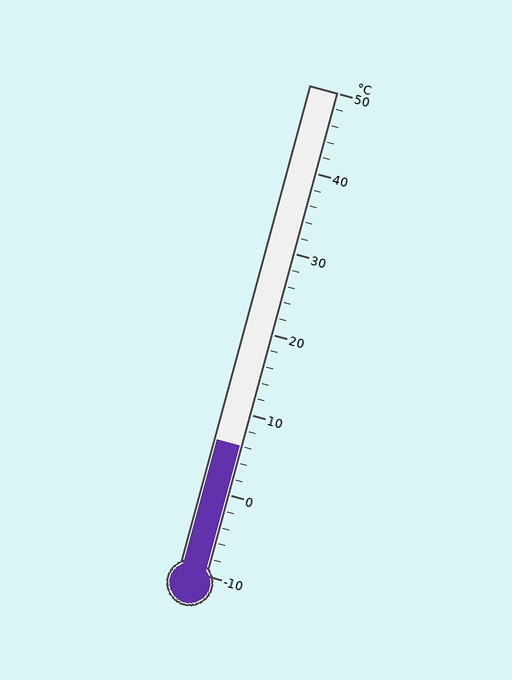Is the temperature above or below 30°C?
The temperature is below 30°C.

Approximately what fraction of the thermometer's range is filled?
The thermometer is filled to approximately 25% of its range.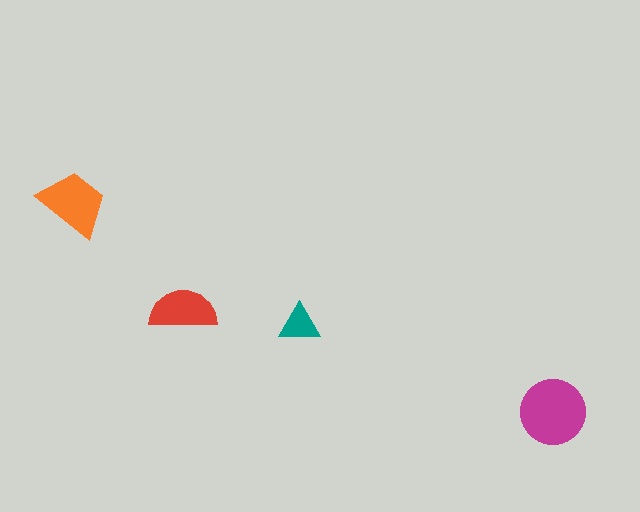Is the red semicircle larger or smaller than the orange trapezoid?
Smaller.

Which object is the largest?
The magenta circle.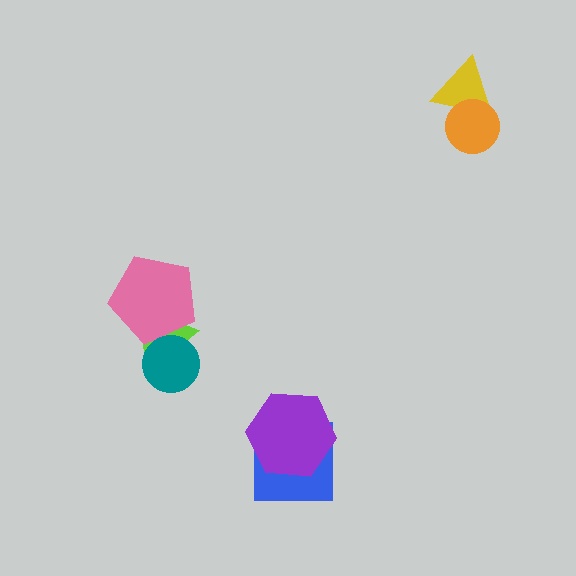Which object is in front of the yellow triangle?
The orange circle is in front of the yellow triangle.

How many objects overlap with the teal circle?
1 object overlaps with the teal circle.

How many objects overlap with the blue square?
1 object overlaps with the blue square.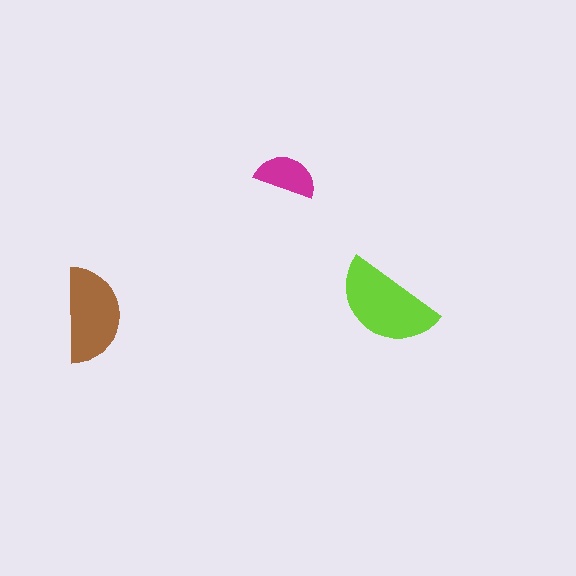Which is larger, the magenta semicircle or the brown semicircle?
The brown one.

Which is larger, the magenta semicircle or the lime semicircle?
The lime one.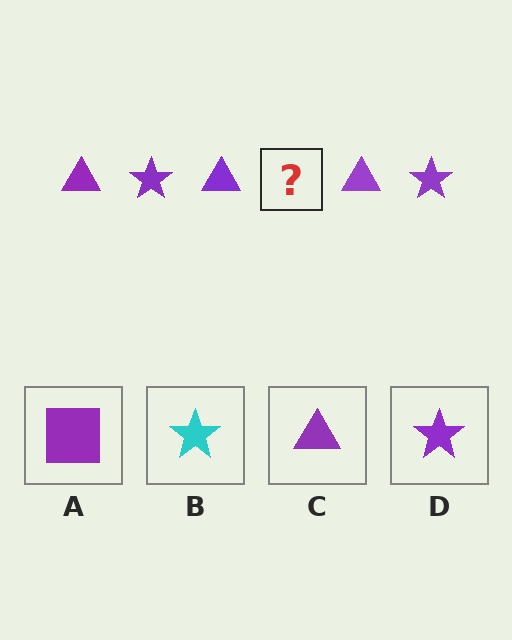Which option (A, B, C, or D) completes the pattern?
D.